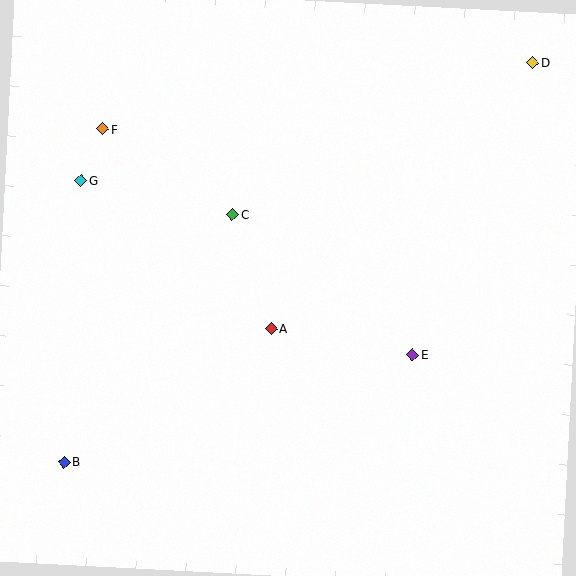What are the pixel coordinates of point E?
Point E is at (412, 355).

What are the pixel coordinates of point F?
Point F is at (103, 129).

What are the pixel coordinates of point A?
Point A is at (271, 328).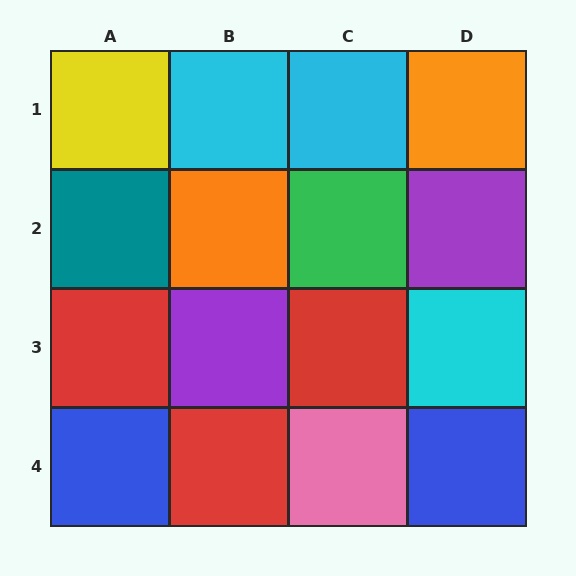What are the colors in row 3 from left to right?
Red, purple, red, cyan.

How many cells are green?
1 cell is green.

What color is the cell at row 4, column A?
Blue.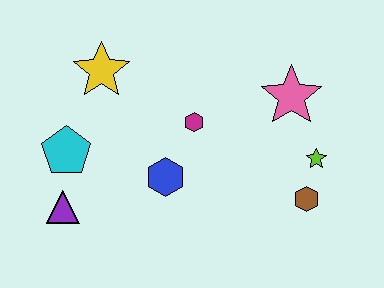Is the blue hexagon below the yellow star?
Yes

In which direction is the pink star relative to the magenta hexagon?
The pink star is to the right of the magenta hexagon.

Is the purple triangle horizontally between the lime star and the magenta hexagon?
No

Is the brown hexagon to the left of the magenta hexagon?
No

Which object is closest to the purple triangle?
The cyan pentagon is closest to the purple triangle.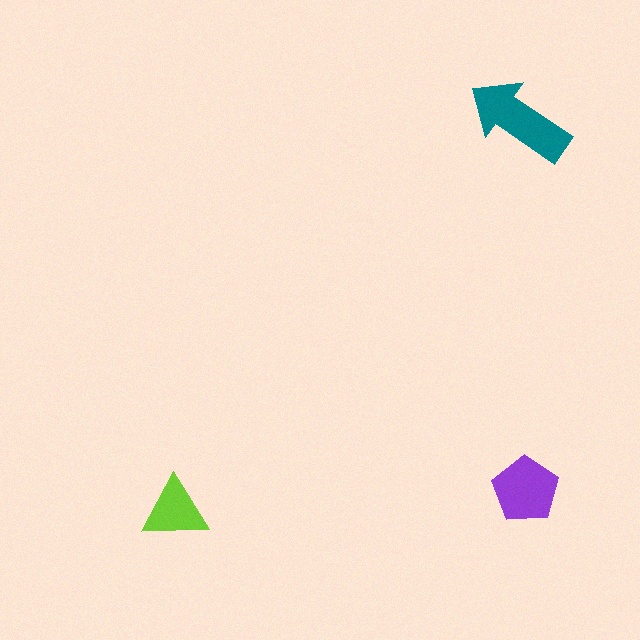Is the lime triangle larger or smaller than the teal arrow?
Smaller.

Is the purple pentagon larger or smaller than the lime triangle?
Larger.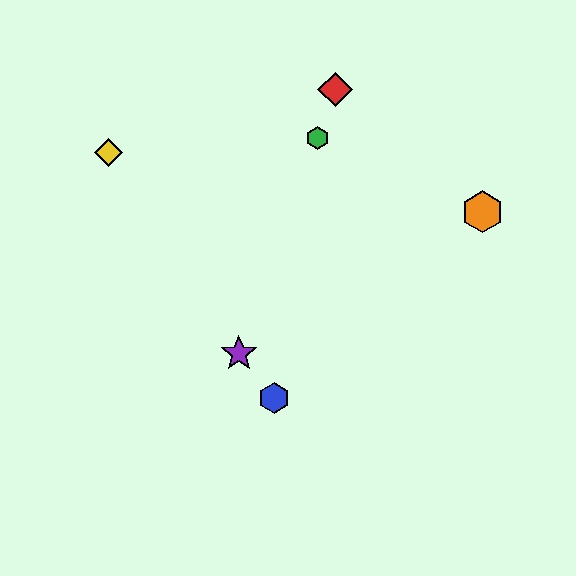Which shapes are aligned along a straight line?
The red diamond, the green hexagon, the purple star are aligned along a straight line.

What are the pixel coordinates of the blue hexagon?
The blue hexagon is at (274, 398).